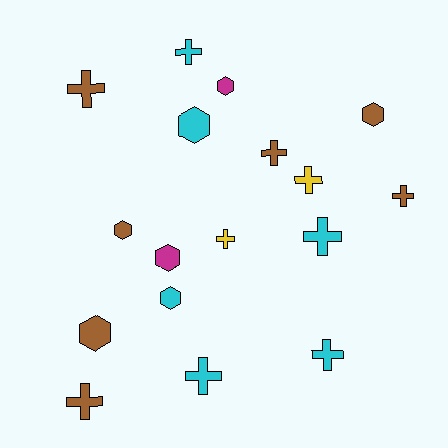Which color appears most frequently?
Brown, with 7 objects.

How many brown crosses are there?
There are 4 brown crosses.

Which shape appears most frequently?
Cross, with 10 objects.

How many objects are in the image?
There are 17 objects.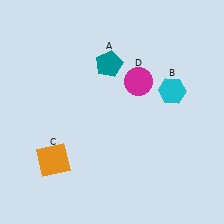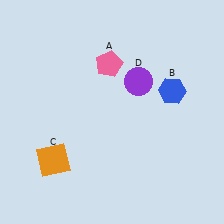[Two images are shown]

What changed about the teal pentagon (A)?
In Image 1, A is teal. In Image 2, it changed to pink.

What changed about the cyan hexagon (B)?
In Image 1, B is cyan. In Image 2, it changed to blue.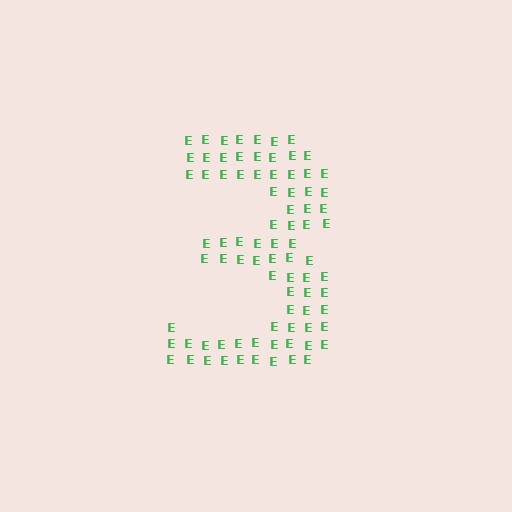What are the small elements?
The small elements are letter E's.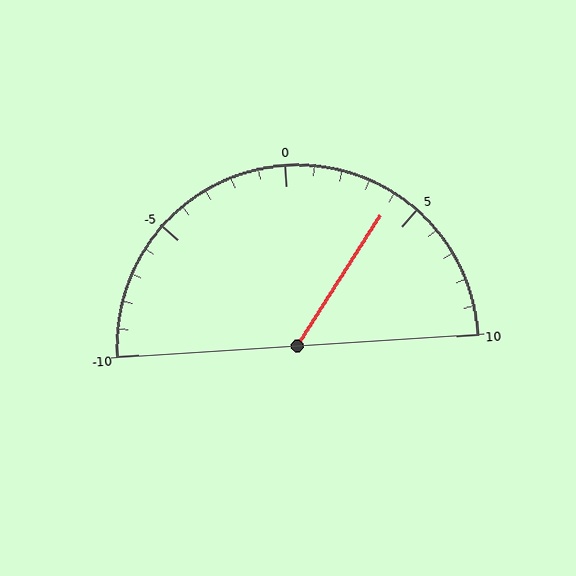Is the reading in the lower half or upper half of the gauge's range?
The reading is in the upper half of the range (-10 to 10).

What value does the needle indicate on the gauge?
The needle indicates approximately 4.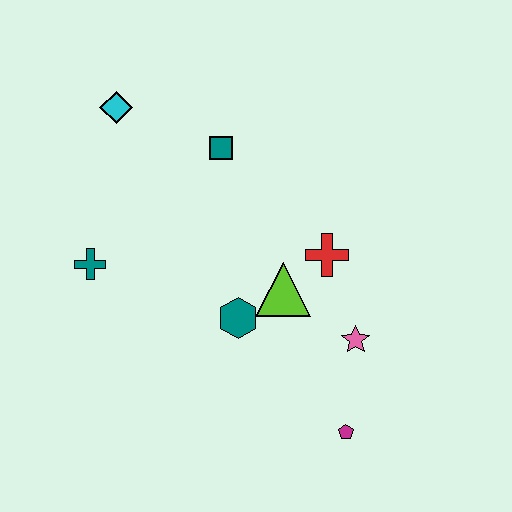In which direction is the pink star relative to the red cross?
The pink star is below the red cross.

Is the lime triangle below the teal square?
Yes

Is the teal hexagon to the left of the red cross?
Yes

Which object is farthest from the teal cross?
The magenta pentagon is farthest from the teal cross.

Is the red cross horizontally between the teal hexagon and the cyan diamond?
No